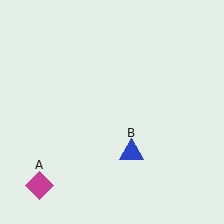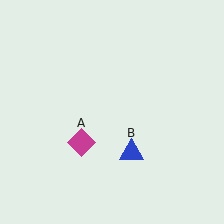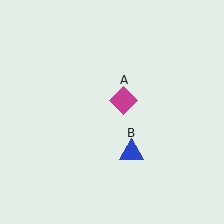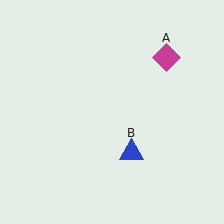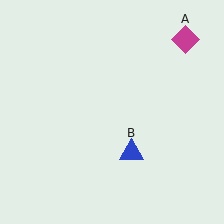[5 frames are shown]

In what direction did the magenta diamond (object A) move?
The magenta diamond (object A) moved up and to the right.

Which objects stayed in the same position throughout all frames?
Blue triangle (object B) remained stationary.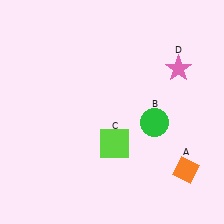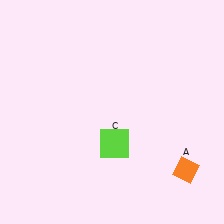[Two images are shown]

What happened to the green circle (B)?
The green circle (B) was removed in Image 2. It was in the bottom-right area of Image 1.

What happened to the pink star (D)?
The pink star (D) was removed in Image 2. It was in the top-right area of Image 1.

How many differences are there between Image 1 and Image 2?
There are 2 differences between the two images.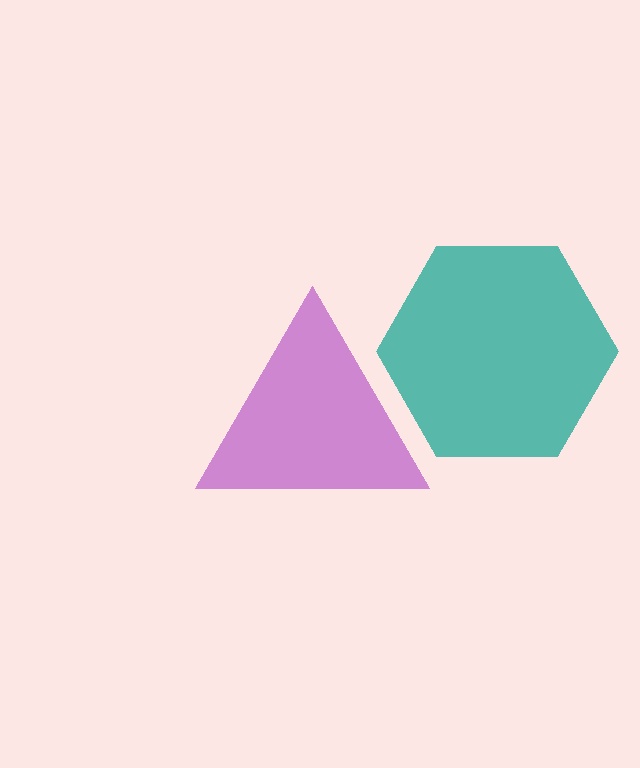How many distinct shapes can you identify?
There are 2 distinct shapes: a purple triangle, a teal hexagon.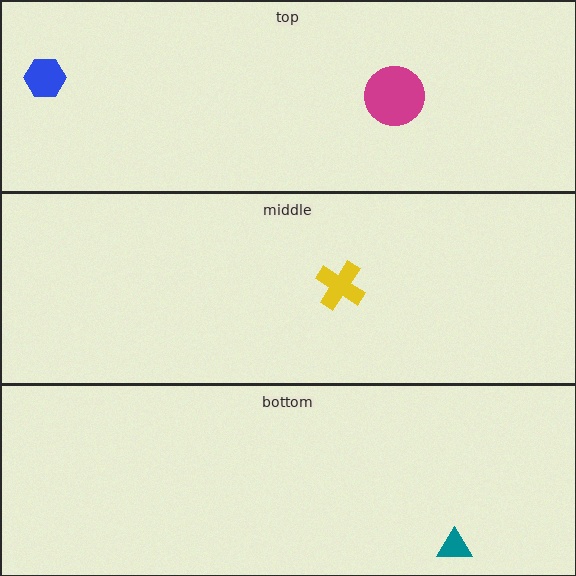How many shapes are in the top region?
2.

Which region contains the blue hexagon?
The top region.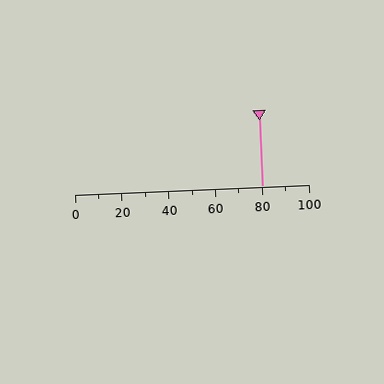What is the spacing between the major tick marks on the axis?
The major ticks are spaced 20 apart.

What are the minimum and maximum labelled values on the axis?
The axis runs from 0 to 100.